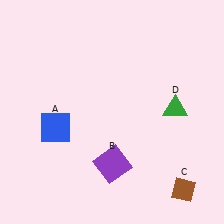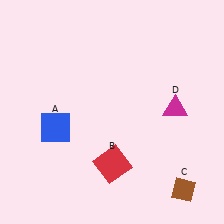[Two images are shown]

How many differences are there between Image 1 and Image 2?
There are 2 differences between the two images.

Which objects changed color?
B changed from purple to red. D changed from green to magenta.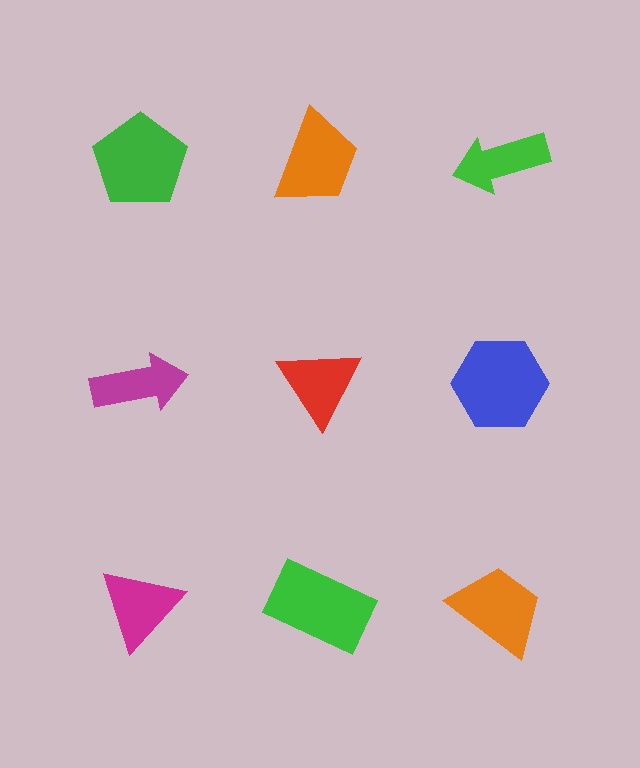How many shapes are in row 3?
3 shapes.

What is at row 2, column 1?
A magenta arrow.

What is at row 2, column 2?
A red triangle.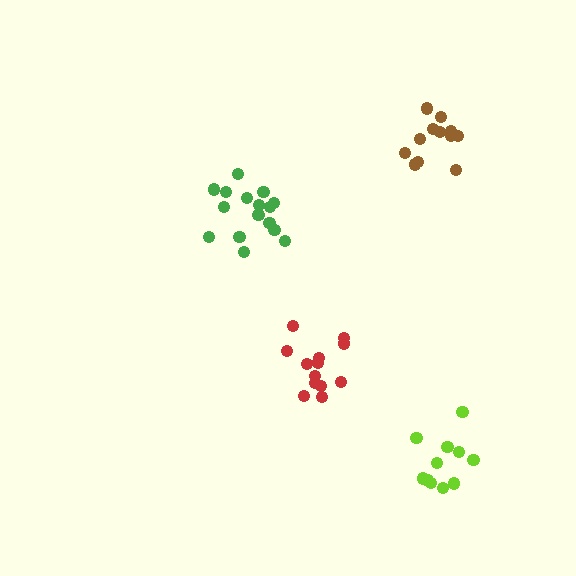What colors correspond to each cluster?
The clusters are colored: brown, red, green, lime.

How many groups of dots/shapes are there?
There are 4 groups.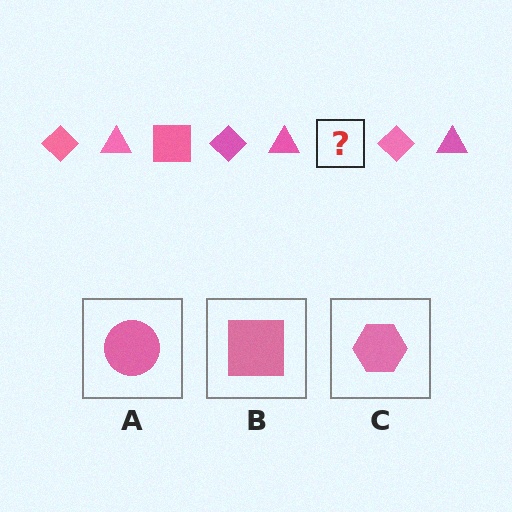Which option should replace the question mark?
Option B.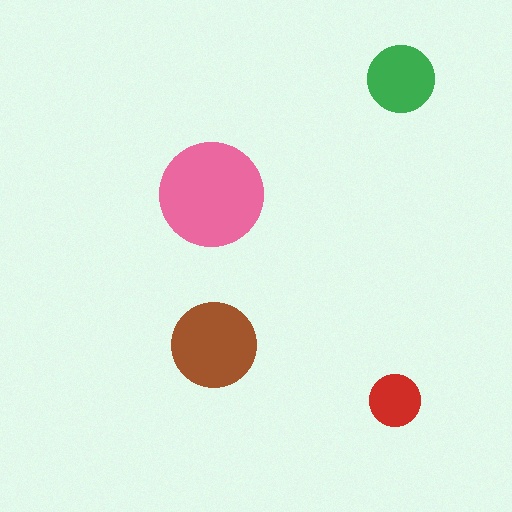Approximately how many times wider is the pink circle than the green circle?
About 1.5 times wider.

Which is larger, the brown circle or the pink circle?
The pink one.